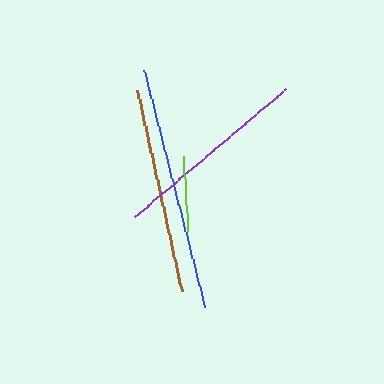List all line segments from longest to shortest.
From longest to shortest: blue, brown, purple, lime.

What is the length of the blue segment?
The blue segment is approximately 244 pixels long.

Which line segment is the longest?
The blue line is the longest at approximately 244 pixels.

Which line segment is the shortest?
The lime line is the shortest at approximately 75 pixels.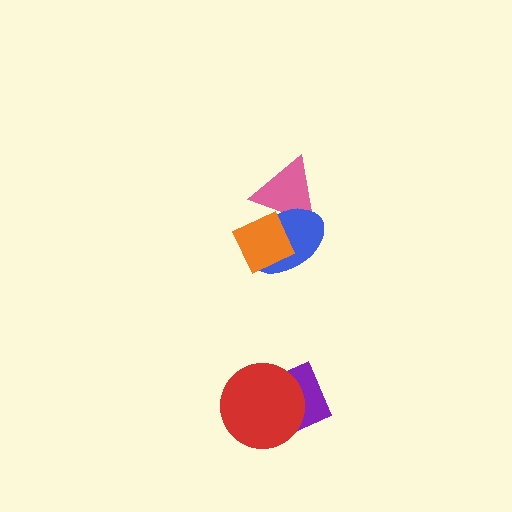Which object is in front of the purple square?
The red circle is in front of the purple square.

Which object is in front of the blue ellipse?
The orange diamond is in front of the blue ellipse.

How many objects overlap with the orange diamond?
2 objects overlap with the orange diamond.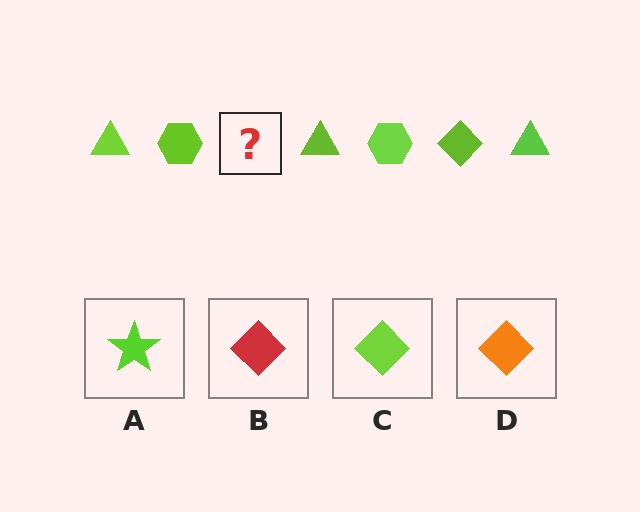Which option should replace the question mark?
Option C.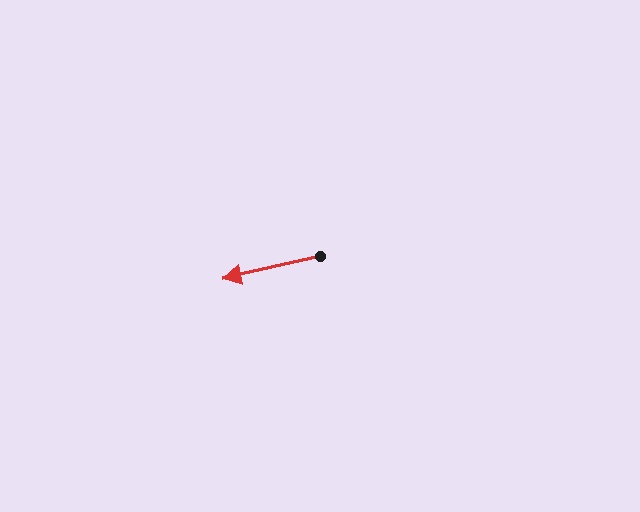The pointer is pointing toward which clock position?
Roughly 9 o'clock.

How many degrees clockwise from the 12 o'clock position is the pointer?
Approximately 257 degrees.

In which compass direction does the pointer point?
West.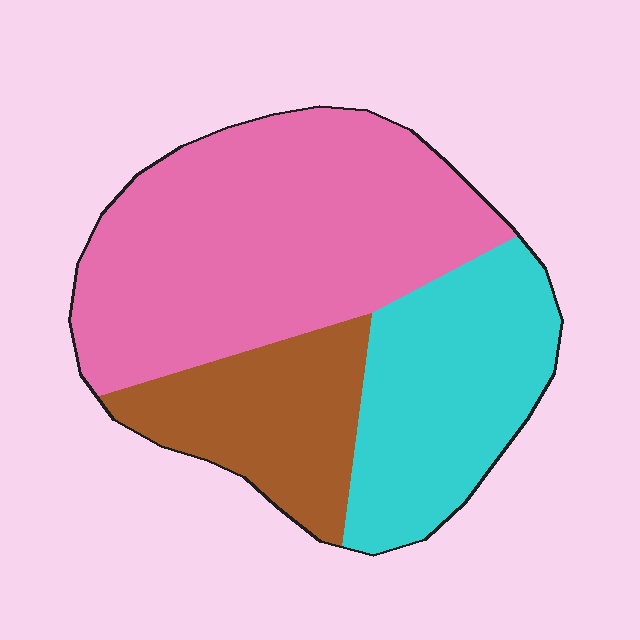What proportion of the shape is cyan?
Cyan covers around 30% of the shape.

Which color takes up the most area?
Pink, at roughly 50%.